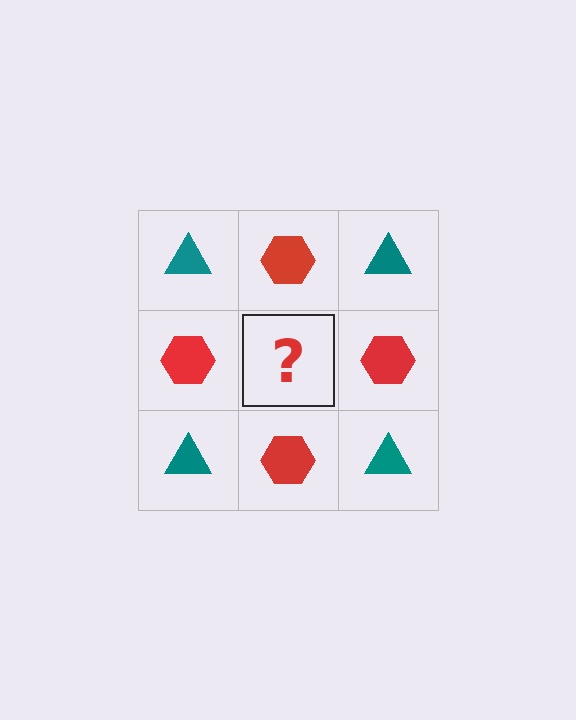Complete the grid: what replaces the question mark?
The question mark should be replaced with a teal triangle.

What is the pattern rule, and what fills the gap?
The rule is that it alternates teal triangle and red hexagon in a checkerboard pattern. The gap should be filled with a teal triangle.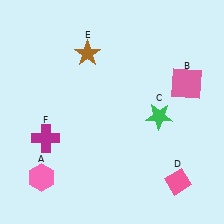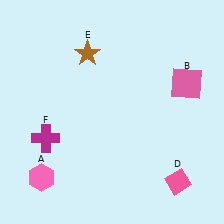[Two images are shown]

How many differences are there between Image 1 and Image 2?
There is 1 difference between the two images.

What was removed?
The green star (C) was removed in Image 2.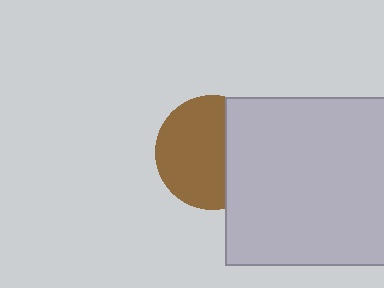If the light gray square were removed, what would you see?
You would see the complete brown circle.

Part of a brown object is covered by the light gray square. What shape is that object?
It is a circle.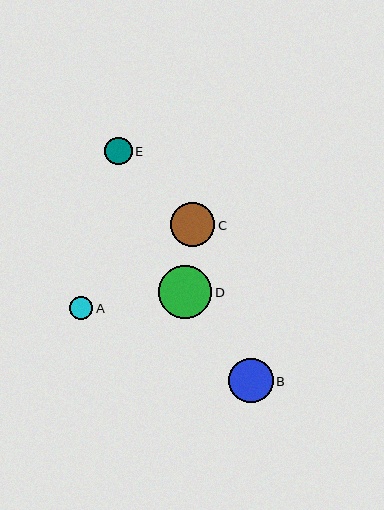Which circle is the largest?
Circle D is the largest with a size of approximately 53 pixels.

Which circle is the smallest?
Circle A is the smallest with a size of approximately 23 pixels.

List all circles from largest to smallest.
From largest to smallest: D, B, C, E, A.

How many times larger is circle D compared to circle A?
Circle D is approximately 2.3 times the size of circle A.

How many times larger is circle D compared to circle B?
Circle D is approximately 1.2 times the size of circle B.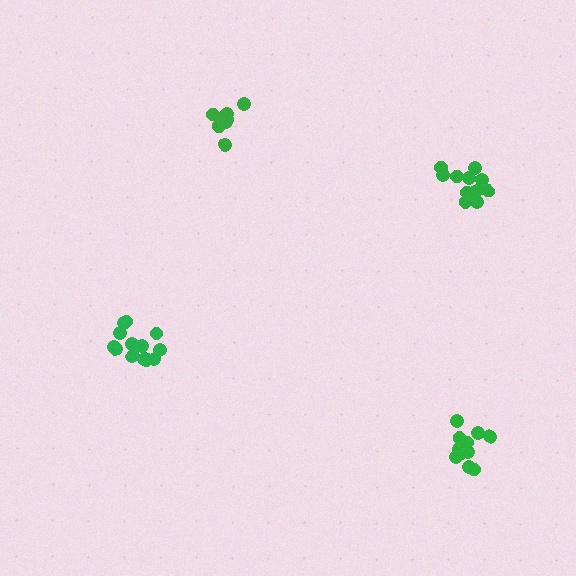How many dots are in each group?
Group 1: 12 dots, Group 2: 12 dots, Group 3: 13 dots, Group 4: 9 dots (46 total).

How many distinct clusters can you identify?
There are 4 distinct clusters.